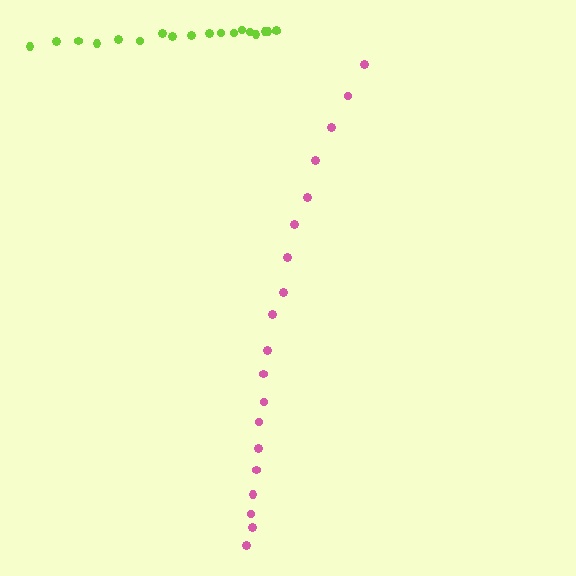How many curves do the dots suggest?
There are 2 distinct paths.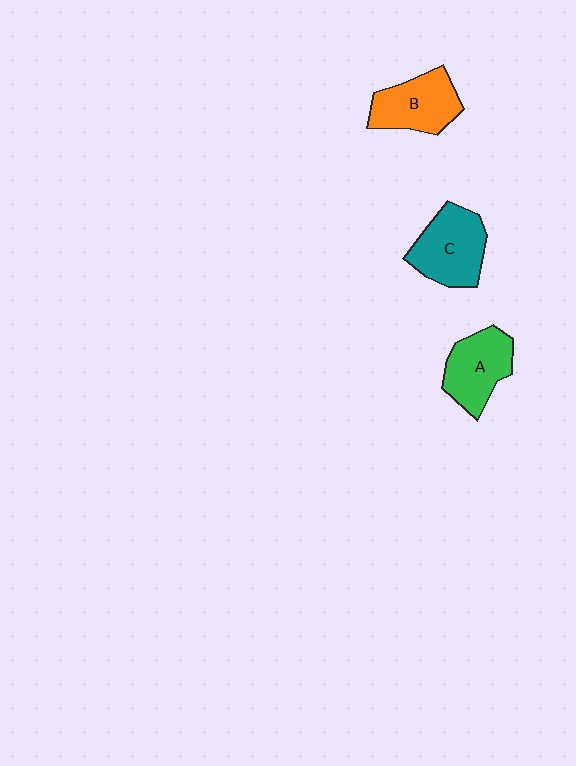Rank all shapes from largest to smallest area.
From largest to smallest: C (teal), B (orange), A (green).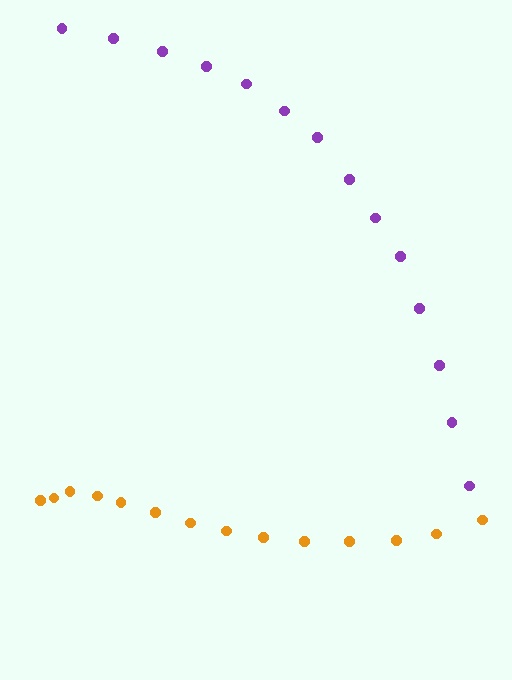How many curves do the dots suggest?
There are 2 distinct paths.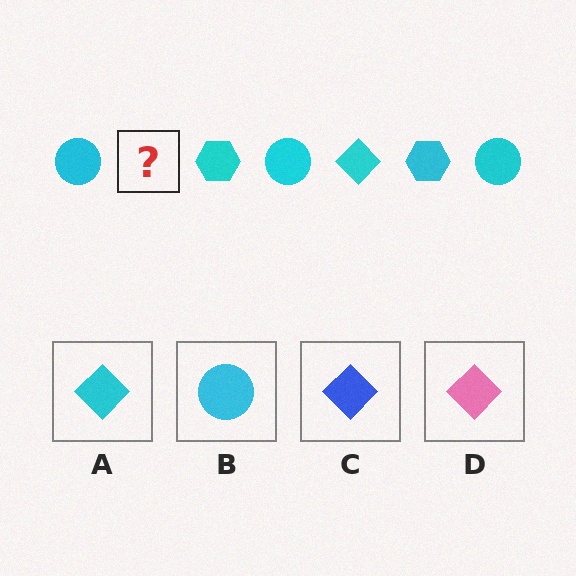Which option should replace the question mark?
Option A.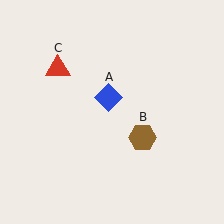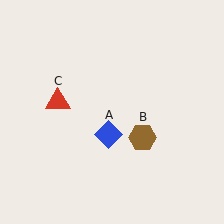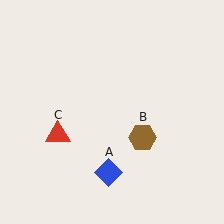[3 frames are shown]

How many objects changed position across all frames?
2 objects changed position: blue diamond (object A), red triangle (object C).